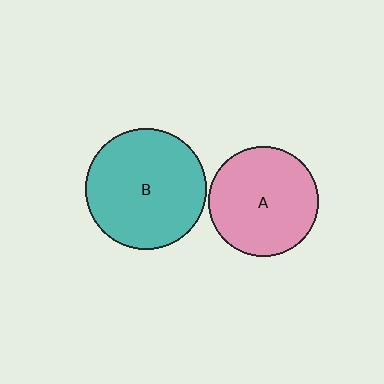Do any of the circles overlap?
No, none of the circles overlap.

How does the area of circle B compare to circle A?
Approximately 1.2 times.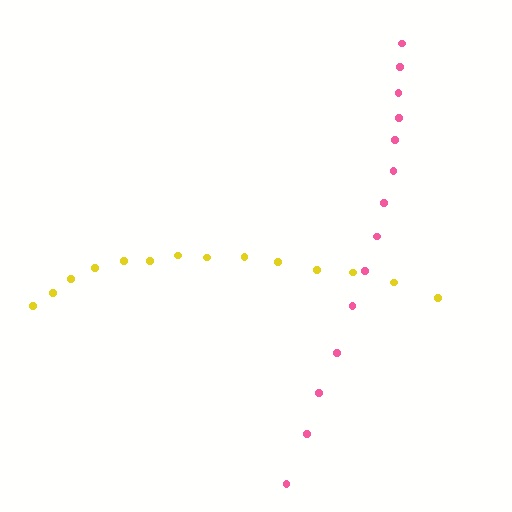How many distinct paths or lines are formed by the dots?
There are 2 distinct paths.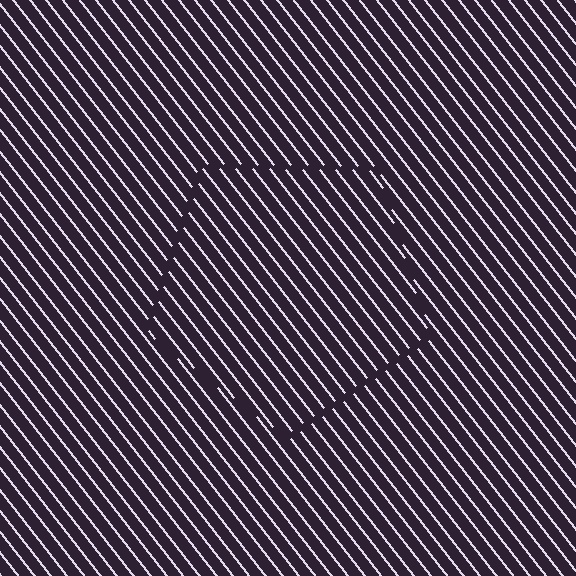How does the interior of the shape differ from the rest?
The interior of the shape contains the same grating, shifted by half a period — the contour is defined by the phase discontinuity where line-ends from the inner and outer gratings abut.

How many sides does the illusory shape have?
5 sides — the line-ends trace a pentagon.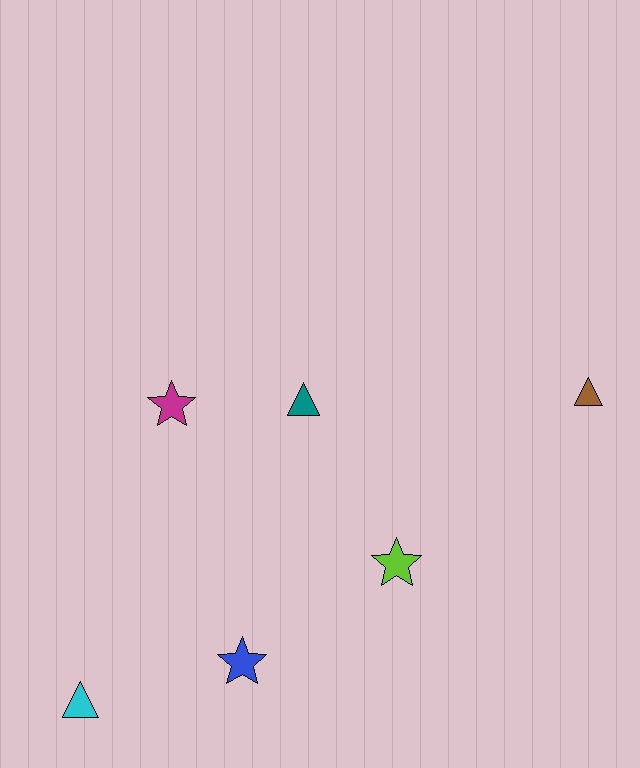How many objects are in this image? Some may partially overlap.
There are 6 objects.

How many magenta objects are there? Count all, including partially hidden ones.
There is 1 magenta object.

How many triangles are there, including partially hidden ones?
There are 3 triangles.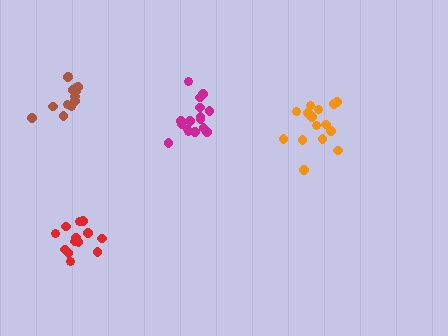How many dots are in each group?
Group 1: 13 dots, Group 2: 16 dots, Group 3: 15 dots, Group 4: 13 dots (57 total).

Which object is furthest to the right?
The orange cluster is rightmost.